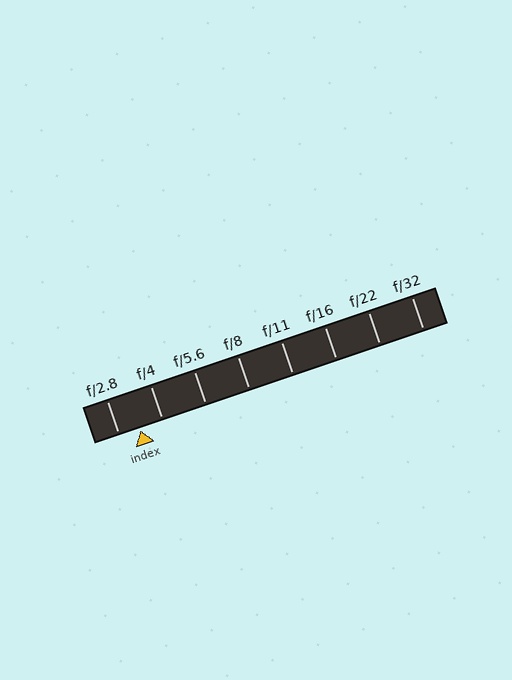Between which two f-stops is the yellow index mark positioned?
The index mark is between f/2.8 and f/4.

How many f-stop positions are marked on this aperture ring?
There are 8 f-stop positions marked.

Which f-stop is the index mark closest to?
The index mark is closest to f/2.8.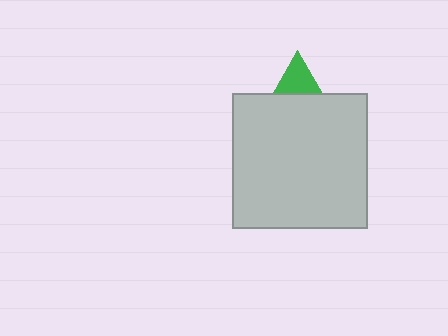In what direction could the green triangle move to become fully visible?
The green triangle could move up. That would shift it out from behind the light gray square entirely.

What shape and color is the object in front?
The object in front is a light gray square.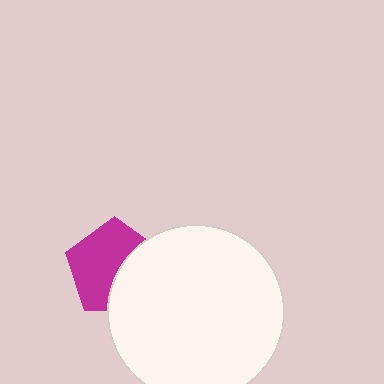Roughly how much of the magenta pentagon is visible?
About half of it is visible (roughly 60%).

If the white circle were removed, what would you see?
You would see the complete magenta pentagon.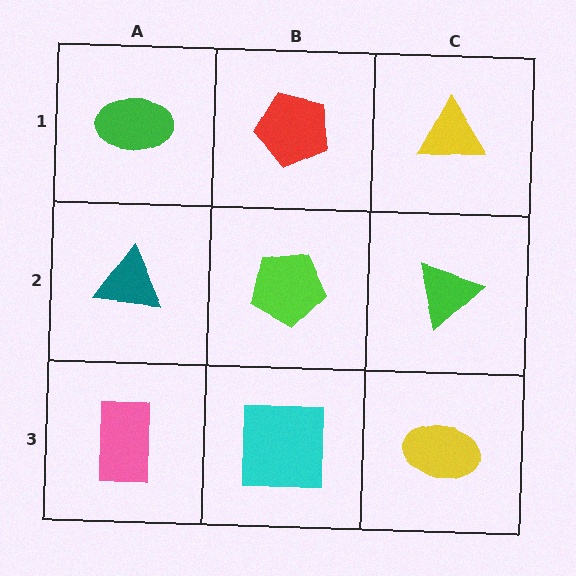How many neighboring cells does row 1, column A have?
2.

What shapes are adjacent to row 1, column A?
A teal triangle (row 2, column A), a red pentagon (row 1, column B).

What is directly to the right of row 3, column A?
A cyan square.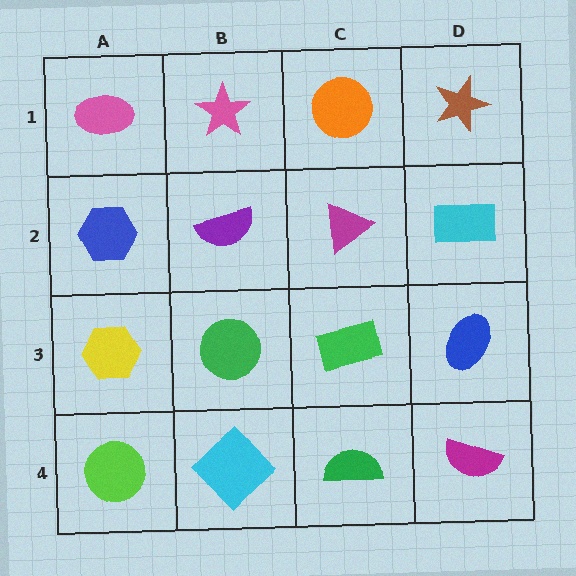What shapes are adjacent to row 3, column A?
A blue hexagon (row 2, column A), a lime circle (row 4, column A), a green circle (row 3, column B).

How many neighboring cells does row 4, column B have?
3.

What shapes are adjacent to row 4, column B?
A green circle (row 3, column B), a lime circle (row 4, column A), a green semicircle (row 4, column C).